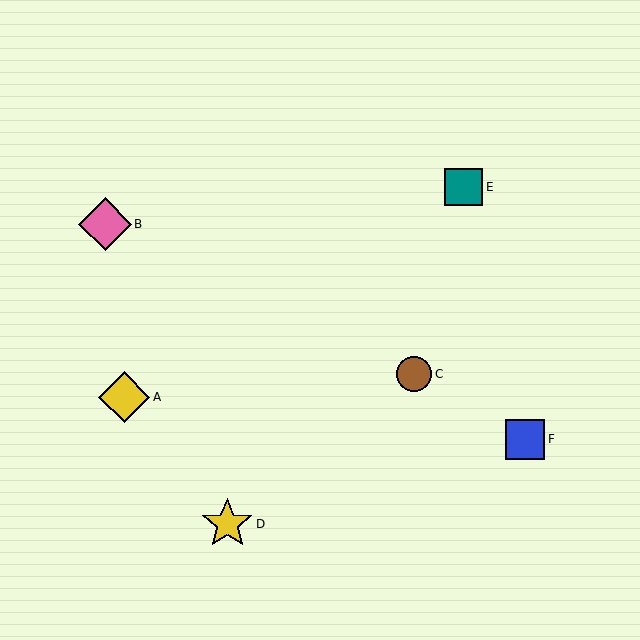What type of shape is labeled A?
Shape A is a yellow diamond.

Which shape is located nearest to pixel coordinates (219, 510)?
The yellow star (labeled D) at (227, 524) is nearest to that location.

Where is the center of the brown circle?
The center of the brown circle is at (414, 374).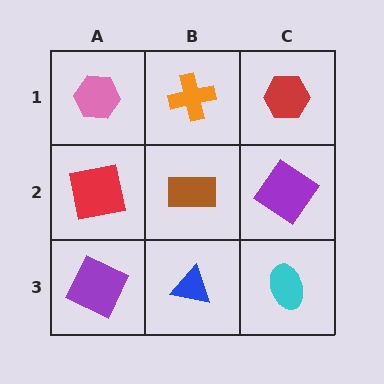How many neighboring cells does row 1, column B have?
3.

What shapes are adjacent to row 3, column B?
A brown rectangle (row 2, column B), a purple square (row 3, column A), a cyan ellipse (row 3, column C).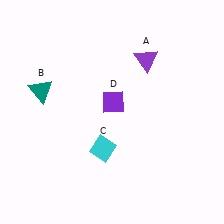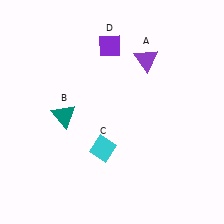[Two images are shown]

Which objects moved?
The objects that moved are: the teal triangle (B), the purple diamond (D).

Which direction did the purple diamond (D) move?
The purple diamond (D) moved up.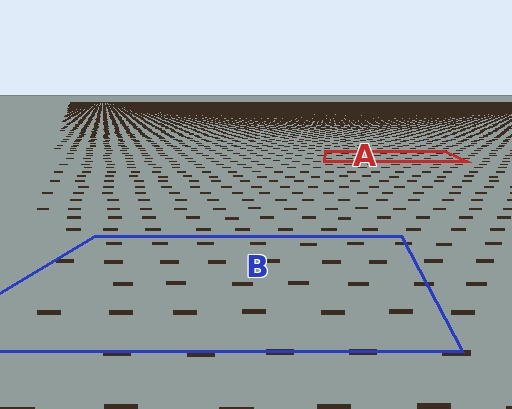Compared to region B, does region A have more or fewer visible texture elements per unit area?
Region A has more texture elements per unit area — they are packed more densely because it is farther away.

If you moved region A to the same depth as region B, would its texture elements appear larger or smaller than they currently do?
They would appear larger. At a closer depth, the same texture elements are projected at a bigger on-screen size.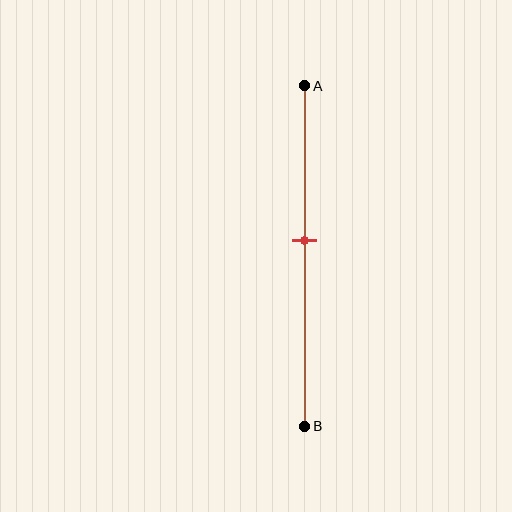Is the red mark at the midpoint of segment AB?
No, the mark is at about 45% from A, not at the 50% midpoint.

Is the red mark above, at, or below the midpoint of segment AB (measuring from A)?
The red mark is above the midpoint of segment AB.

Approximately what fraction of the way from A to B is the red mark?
The red mark is approximately 45% of the way from A to B.